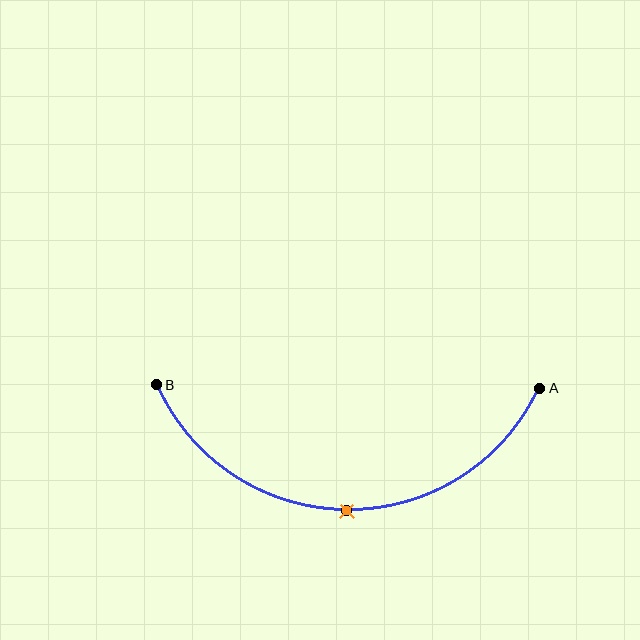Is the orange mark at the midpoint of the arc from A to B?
Yes. The orange mark lies on the arc at equal arc-length from both A and B — it is the arc midpoint.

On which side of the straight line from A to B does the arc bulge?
The arc bulges below the straight line connecting A and B.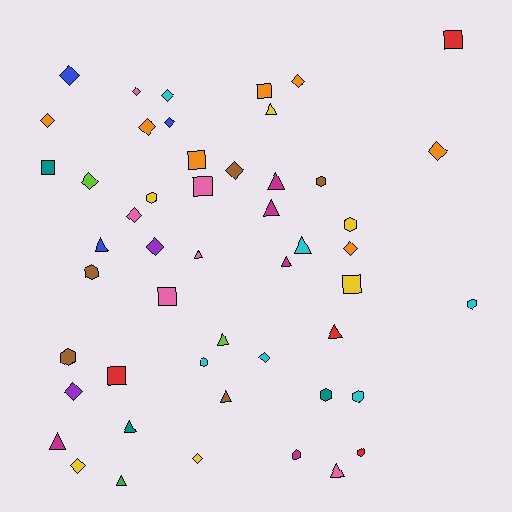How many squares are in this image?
There are 8 squares.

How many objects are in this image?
There are 50 objects.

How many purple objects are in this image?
There are 2 purple objects.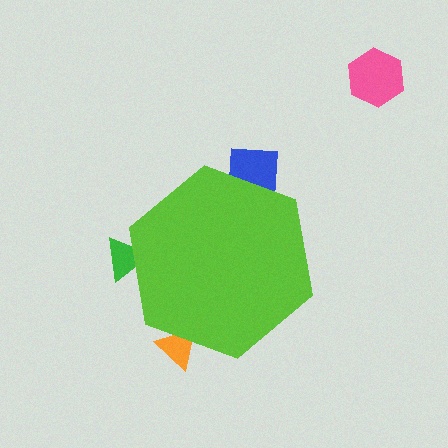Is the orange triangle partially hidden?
Yes, the orange triangle is partially hidden behind the lime hexagon.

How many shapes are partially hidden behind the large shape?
3 shapes are partially hidden.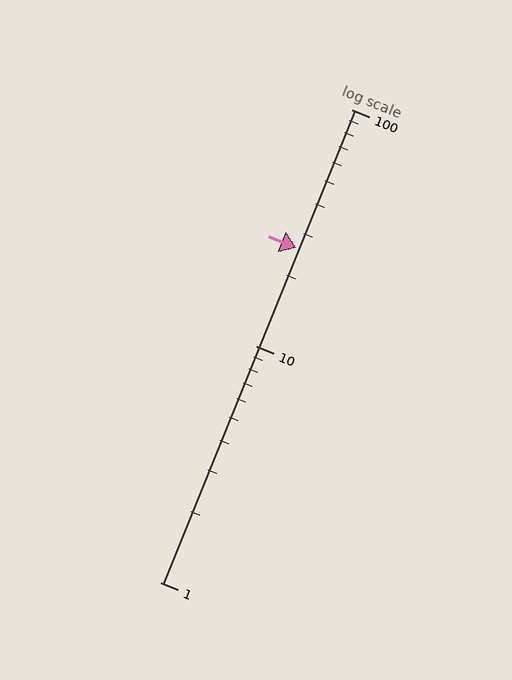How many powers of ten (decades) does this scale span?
The scale spans 2 decades, from 1 to 100.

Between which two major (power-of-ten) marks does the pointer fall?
The pointer is between 10 and 100.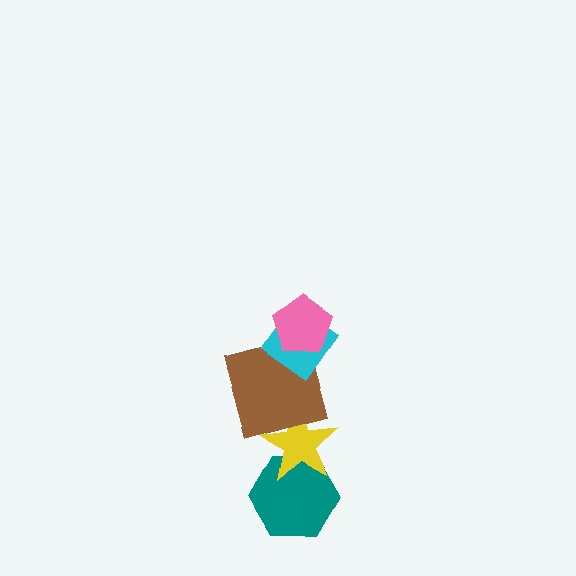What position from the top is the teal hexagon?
The teal hexagon is 5th from the top.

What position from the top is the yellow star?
The yellow star is 4th from the top.